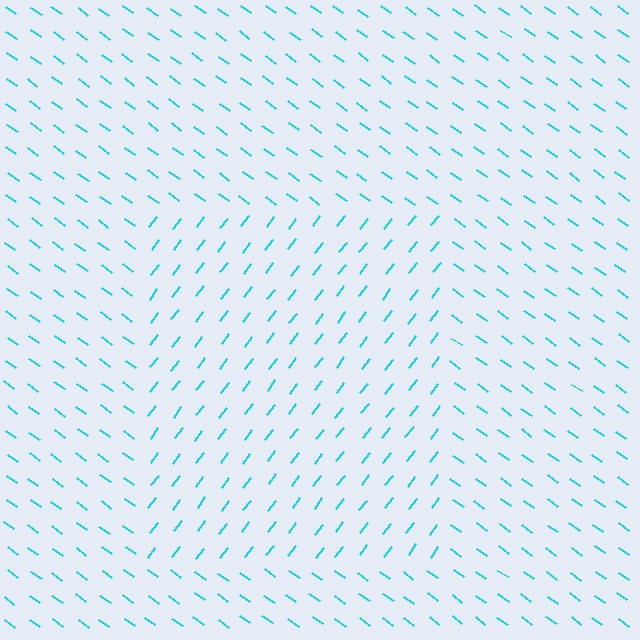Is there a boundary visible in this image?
Yes, there is a texture boundary formed by a change in line orientation.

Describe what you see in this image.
The image is filled with small cyan line segments. A rectangle region in the image has lines oriented differently from the surrounding lines, creating a visible texture boundary.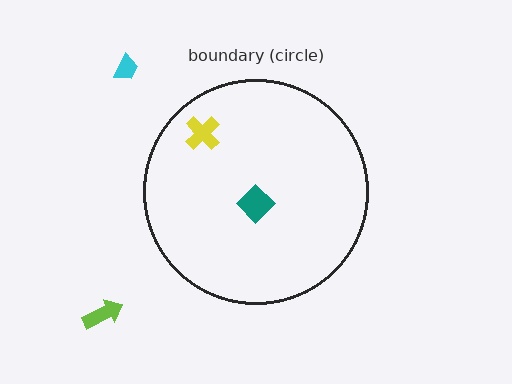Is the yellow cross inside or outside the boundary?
Inside.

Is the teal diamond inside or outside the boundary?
Inside.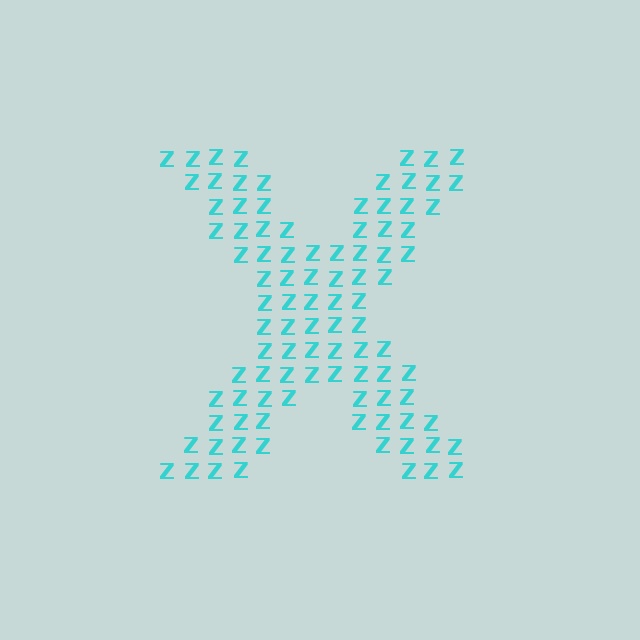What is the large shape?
The large shape is the letter X.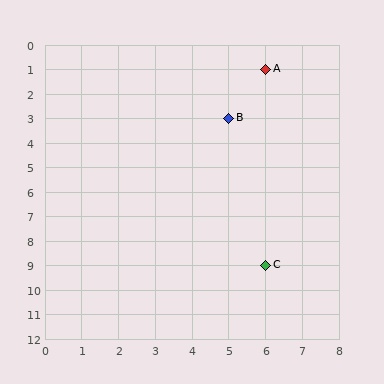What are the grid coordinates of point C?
Point C is at grid coordinates (6, 9).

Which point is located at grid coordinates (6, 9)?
Point C is at (6, 9).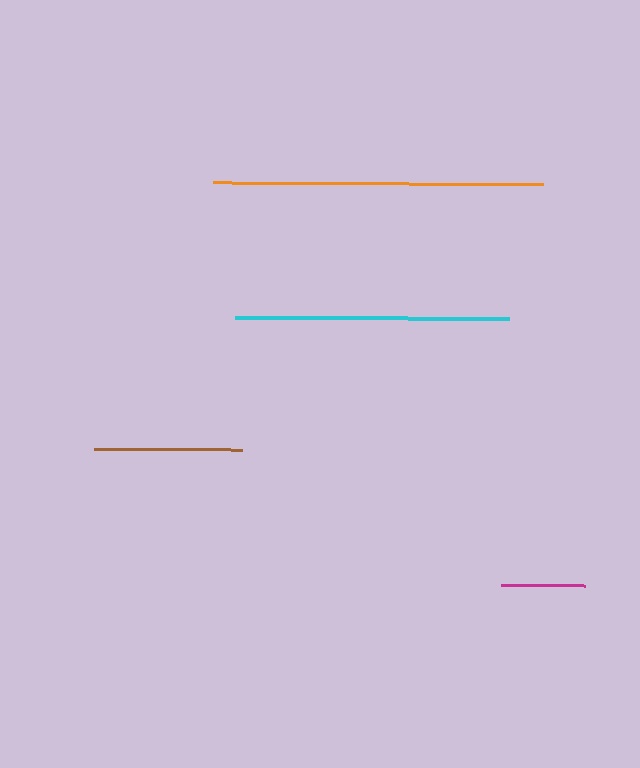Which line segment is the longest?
The orange line is the longest at approximately 330 pixels.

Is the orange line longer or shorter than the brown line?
The orange line is longer than the brown line.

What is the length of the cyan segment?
The cyan segment is approximately 274 pixels long.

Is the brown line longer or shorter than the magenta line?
The brown line is longer than the magenta line.